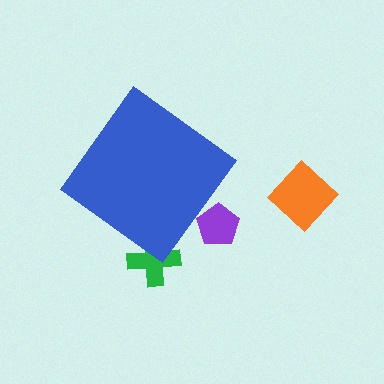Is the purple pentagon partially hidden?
Yes, the purple pentagon is partially hidden behind the blue diamond.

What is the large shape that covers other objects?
A blue diamond.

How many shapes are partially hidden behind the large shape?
2 shapes are partially hidden.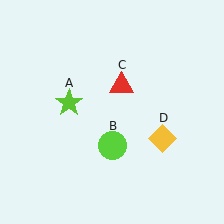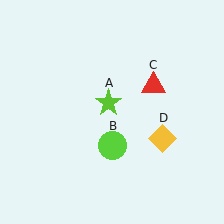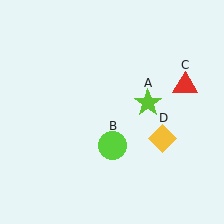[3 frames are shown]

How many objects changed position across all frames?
2 objects changed position: lime star (object A), red triangle (object C).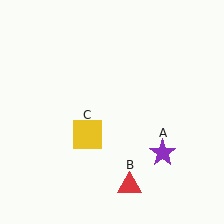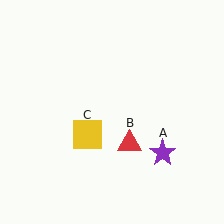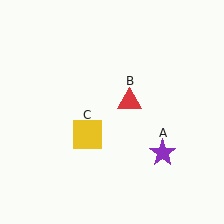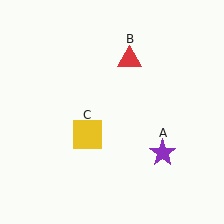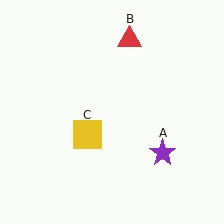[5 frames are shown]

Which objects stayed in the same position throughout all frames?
Purple star (object A) and yellow square (object C) remained stationary.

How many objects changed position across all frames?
1 object changed position: red triangle (object B).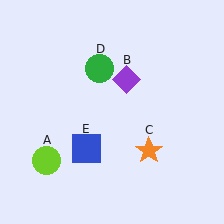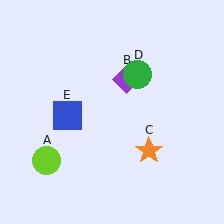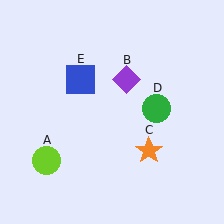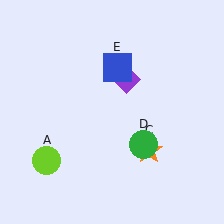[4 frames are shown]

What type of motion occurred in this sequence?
The green circle (object D), blue square (object E) rotated clockwise around the center of the scene.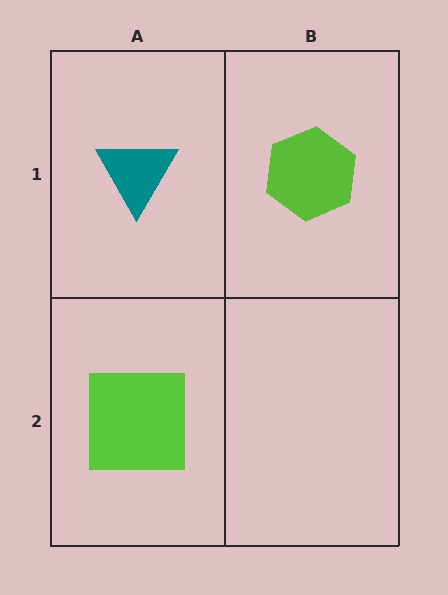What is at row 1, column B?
A lime hexagon.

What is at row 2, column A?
A lime square.